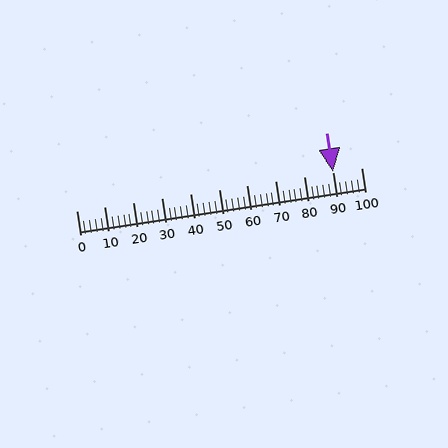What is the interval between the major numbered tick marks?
The major tick marks are spaced 10 units apart.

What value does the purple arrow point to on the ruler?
The purple arrow points to approximately 90.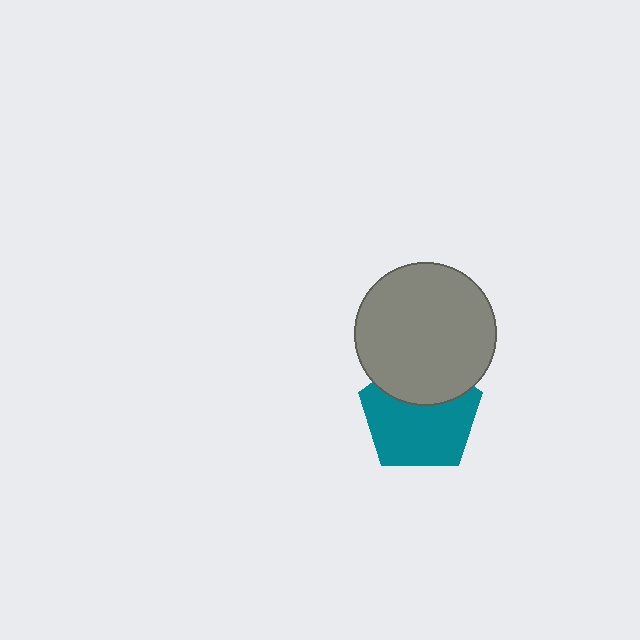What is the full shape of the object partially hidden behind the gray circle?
The partially hidden object is a teal pentagon.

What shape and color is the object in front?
The object in front is a gray circle.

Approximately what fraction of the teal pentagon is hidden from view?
Roughly 33% of the teal pentagon is hidden behind the gray circle.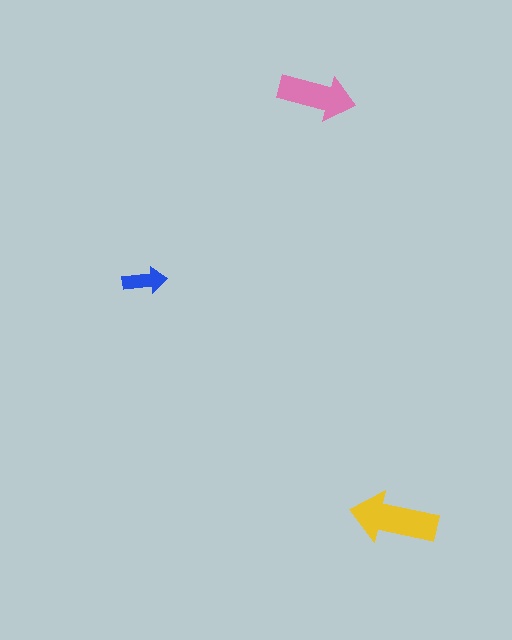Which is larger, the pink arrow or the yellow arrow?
The yellow one.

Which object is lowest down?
The yellow arrow is bottommost.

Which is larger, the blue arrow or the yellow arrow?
The yellow one.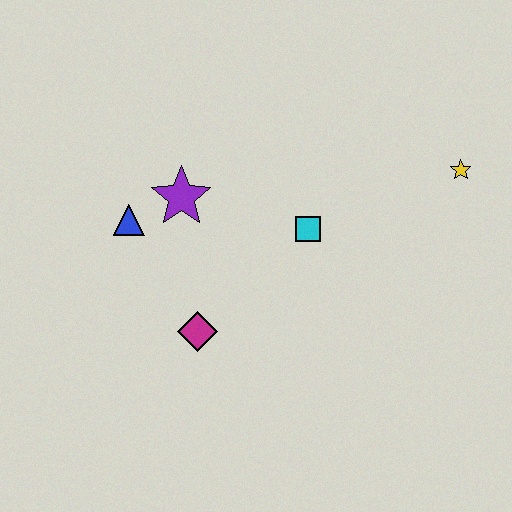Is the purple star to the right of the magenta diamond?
No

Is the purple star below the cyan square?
No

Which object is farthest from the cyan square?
The blue triangle is farthest from the cyan square.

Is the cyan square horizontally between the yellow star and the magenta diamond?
Yes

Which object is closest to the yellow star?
The cyan square is closest to the yellow star.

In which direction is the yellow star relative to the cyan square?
The yellow star is to the right of the cyan square.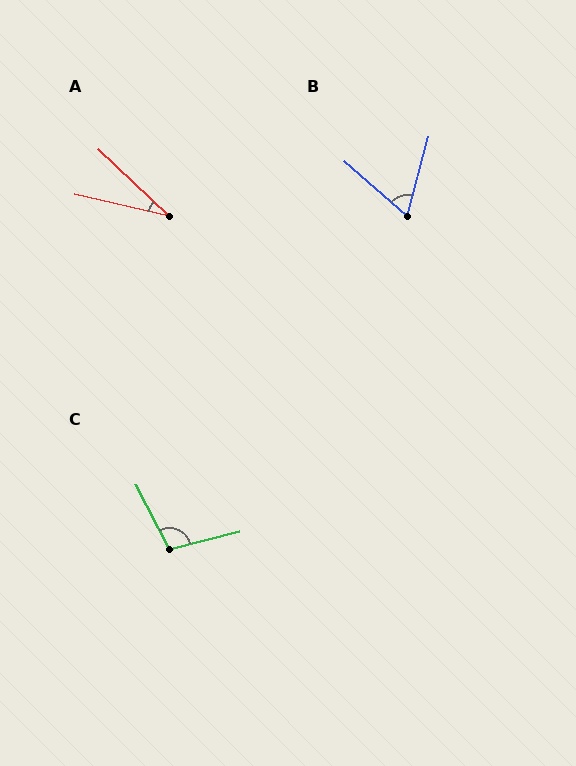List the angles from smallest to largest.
A (31°), B (64°), C (103°).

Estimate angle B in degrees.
Approximately 64 degrees.